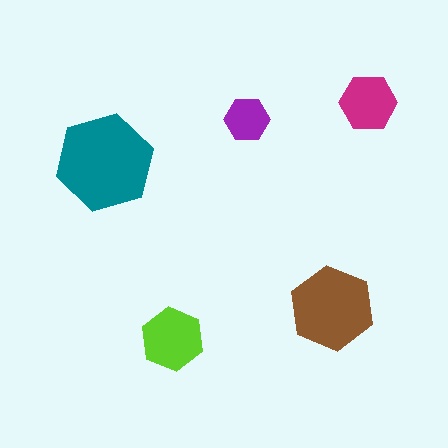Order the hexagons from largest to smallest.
the teal one, the brown one, the lime one, the magenta one, the purple one.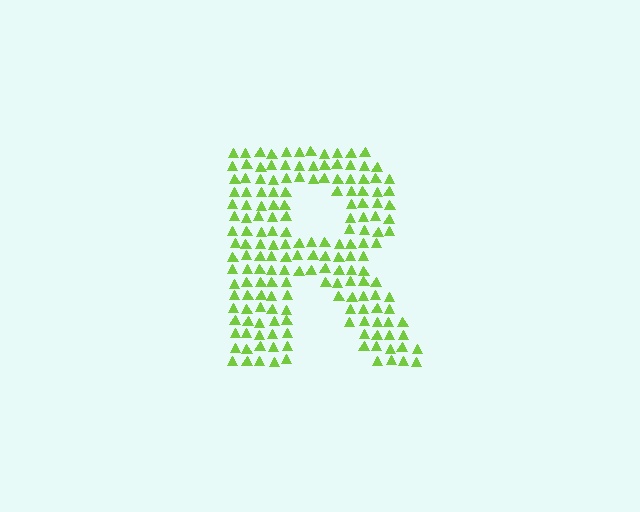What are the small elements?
The small elements are triangles.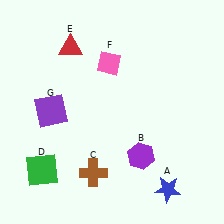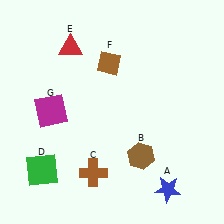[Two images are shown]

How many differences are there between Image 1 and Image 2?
There are 3 differences between the two images.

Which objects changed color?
B changed from purple to brown. F changed from pink to brown. G changed from purple to magenta.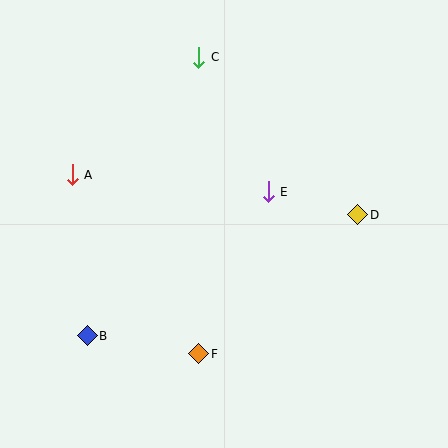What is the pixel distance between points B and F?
The distance between B and F is 113 pixels.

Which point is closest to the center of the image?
Point E at (268, 192) is closest to the center.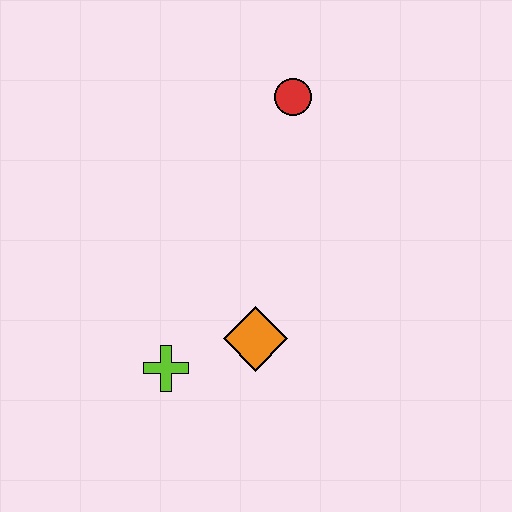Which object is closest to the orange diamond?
The lime cross is closest to the orange diamond.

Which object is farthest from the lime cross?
The red circle is farthest from the lime cross.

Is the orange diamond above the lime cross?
Yes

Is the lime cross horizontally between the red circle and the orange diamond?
No